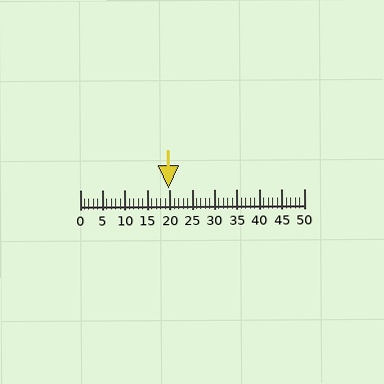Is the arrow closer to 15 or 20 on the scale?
The arrow is closer to 20.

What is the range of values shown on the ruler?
The ruler shows values from 0 to 50.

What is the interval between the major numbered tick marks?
The major tick marks are spaced 5 units apart.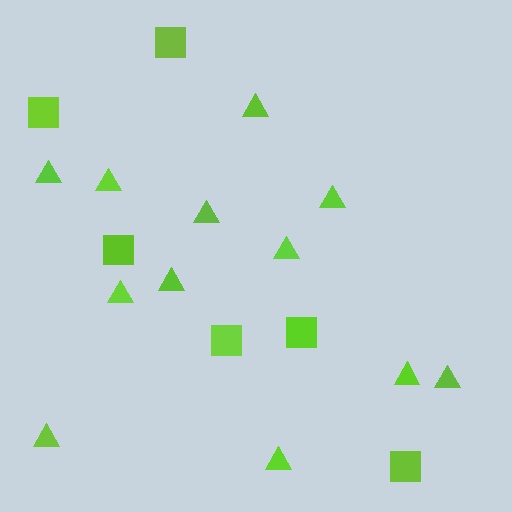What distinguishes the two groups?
There are 2 groups: one group of squares (6) and one group of triangles (12).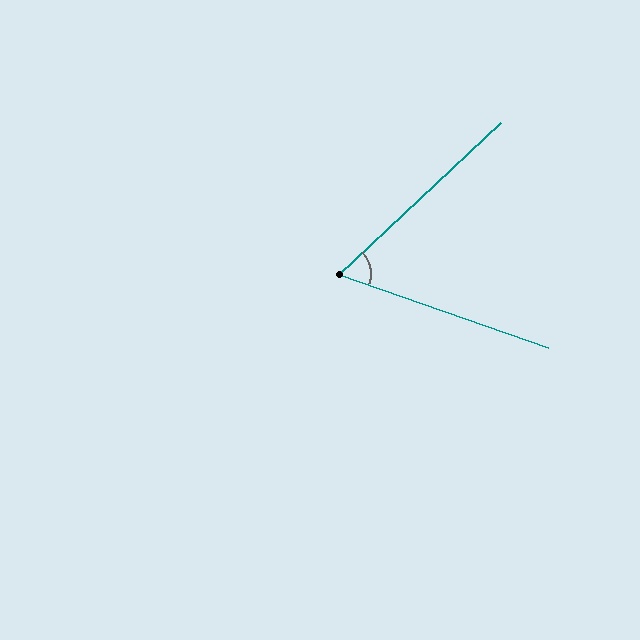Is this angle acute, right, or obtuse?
It is acute.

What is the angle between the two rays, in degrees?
Approximately 62 degrees.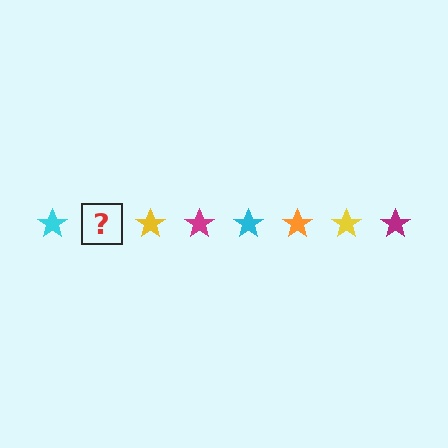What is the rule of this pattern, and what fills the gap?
The rule is that the pattern cycles through cyan, orange, yellow, magenta stars. The gap should be filled with an orange star.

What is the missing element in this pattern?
The missing element is an orange star.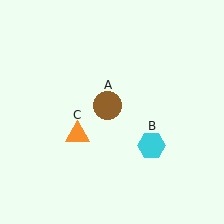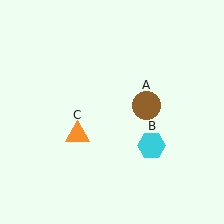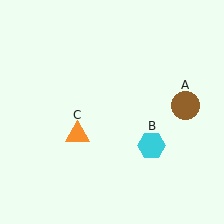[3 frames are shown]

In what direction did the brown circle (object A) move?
The brown circle (object A) moved right.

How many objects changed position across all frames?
1 object changed position: brown circle (object A).